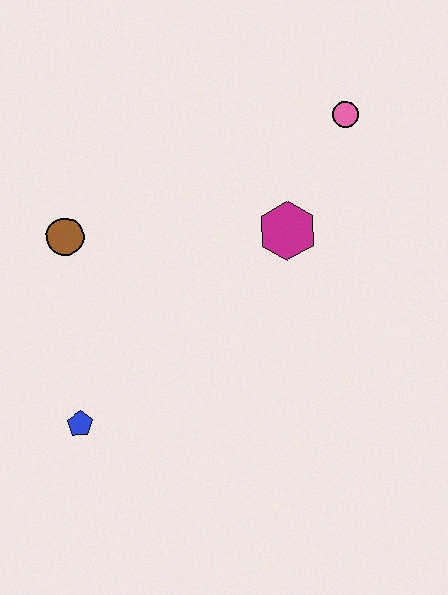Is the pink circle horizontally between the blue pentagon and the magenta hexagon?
No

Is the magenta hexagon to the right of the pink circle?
No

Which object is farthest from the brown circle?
The pink circle is farthest from the brown circle.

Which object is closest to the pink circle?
The magenta hexagon is closest to the pink circle.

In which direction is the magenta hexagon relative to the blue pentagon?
The magenta hexagon is to the right of the blue pentagon.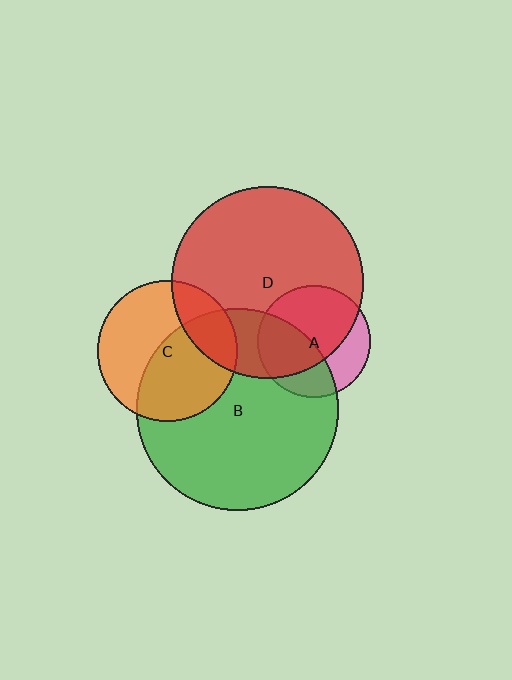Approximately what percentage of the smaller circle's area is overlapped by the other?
Approximately 45%.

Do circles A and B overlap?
Yes.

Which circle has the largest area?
Circle B (green).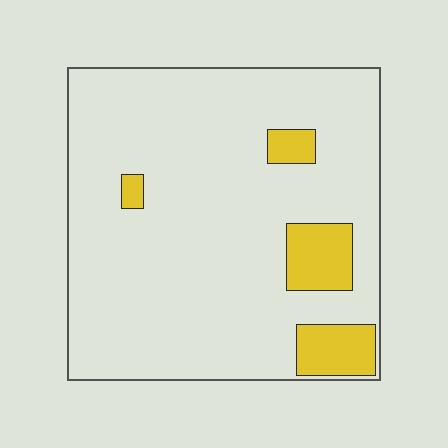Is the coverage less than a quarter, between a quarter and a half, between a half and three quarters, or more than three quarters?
Less than a quarter.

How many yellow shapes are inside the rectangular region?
4.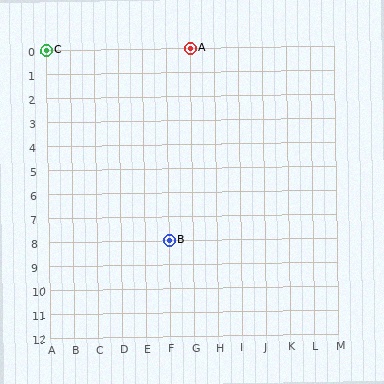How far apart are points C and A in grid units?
Points C and A are 6 columns apart.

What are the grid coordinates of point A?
Point A is at grid coordinates (G, 0).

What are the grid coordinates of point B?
Point B is at grid coordinates (F, 8).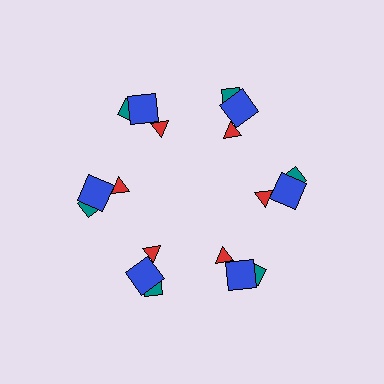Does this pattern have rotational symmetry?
Yes, this pattern has 6-fold rotational symmetry. It looks the same after rotating 60 degrees around the center.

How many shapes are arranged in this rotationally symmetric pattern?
There are 18 shapes, arranged in 6 groups of 3.